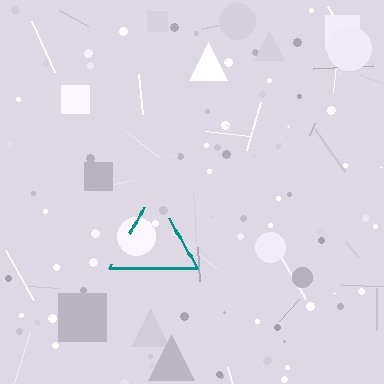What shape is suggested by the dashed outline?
The dashed outline suggests a triangle.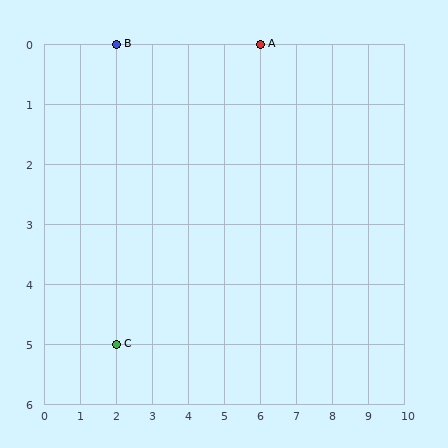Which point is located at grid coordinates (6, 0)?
Point A is at (6, 0).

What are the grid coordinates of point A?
Point A is at grid coordinates (6, 0).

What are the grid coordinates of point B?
Point B is at grid coordinates (2, 0).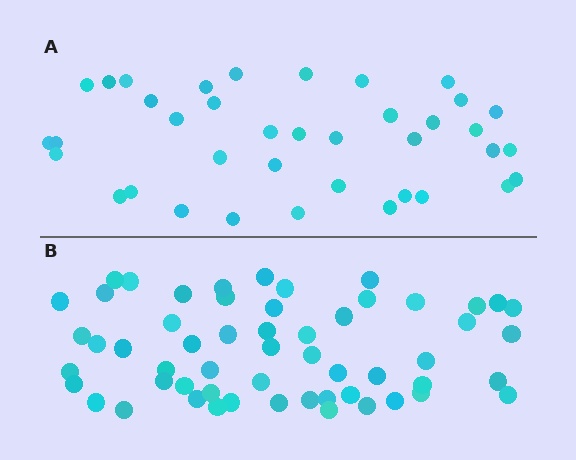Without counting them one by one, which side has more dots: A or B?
Region B (the bottom region) has more dots.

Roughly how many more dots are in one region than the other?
Region B has approximately 20 more dots than region A.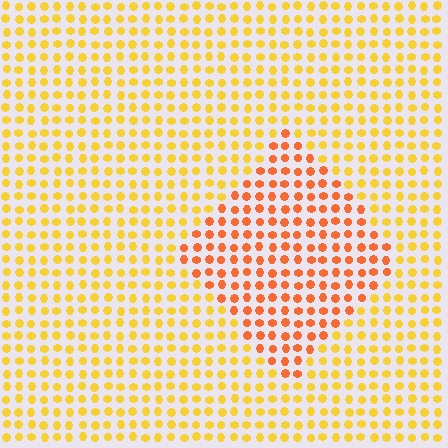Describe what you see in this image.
The image is filled with small yellow elements in a uniform arrangement. A diamond-shaped region is visible where the elements are tinted to a slightly different hue, forming a subtle color boundary.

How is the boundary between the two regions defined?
The boundary is defined purely by a slight shift in hue (about 32 degrees). Spacing, size, and orientation are identical on both sides.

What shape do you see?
I see a diamond.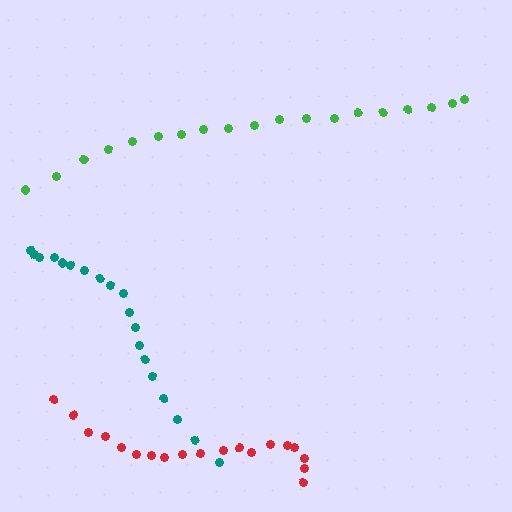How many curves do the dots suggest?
There are 3 distinct paths.